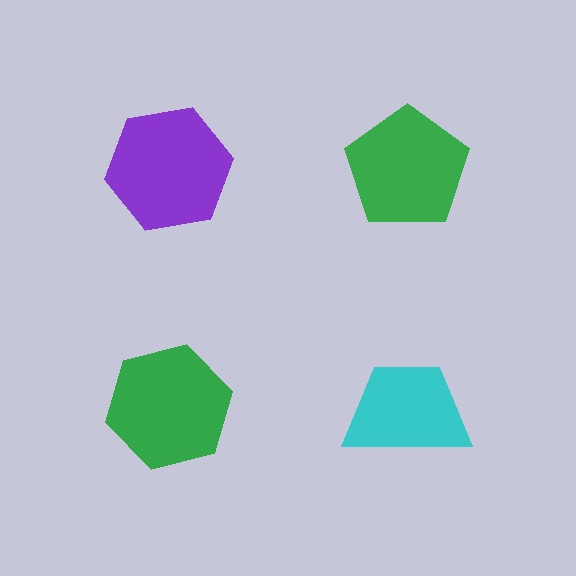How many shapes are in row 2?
2 shapes.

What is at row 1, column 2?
A green pentagon.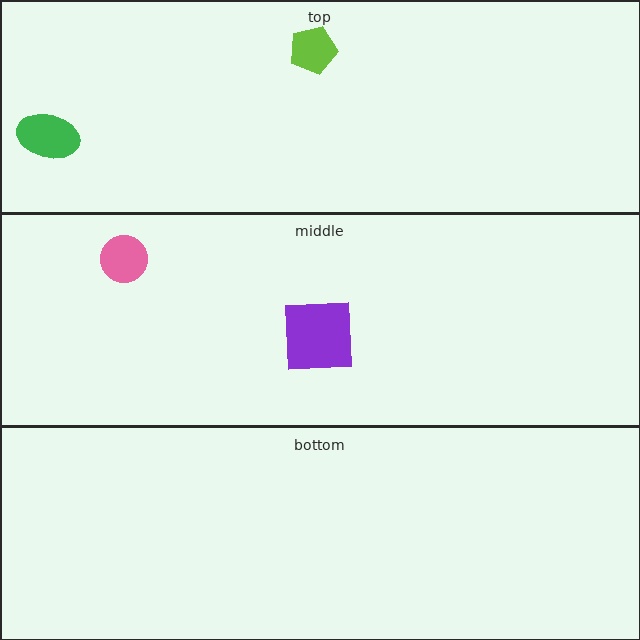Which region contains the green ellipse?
The top region.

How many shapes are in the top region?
2.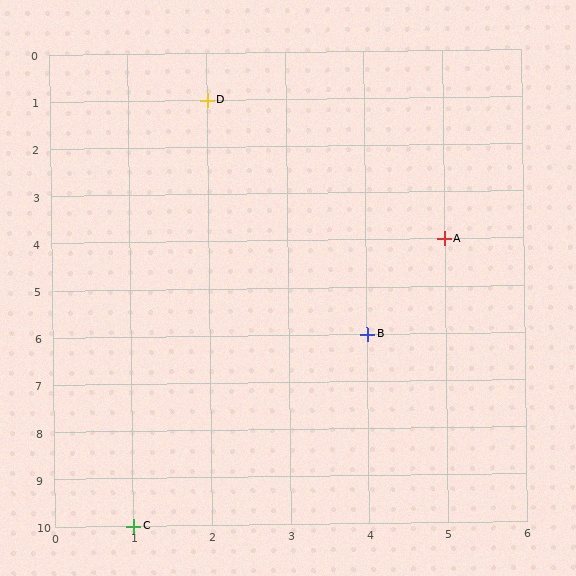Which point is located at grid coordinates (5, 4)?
Point A is at (5, 4).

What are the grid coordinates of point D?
Point D is at grid coordinates (2, 1).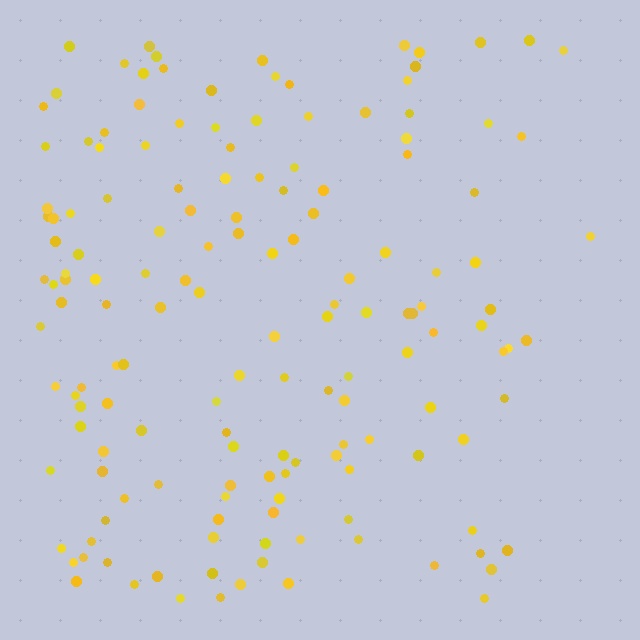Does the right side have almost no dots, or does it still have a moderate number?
Still a moderate number, just noticeably fewer than the left.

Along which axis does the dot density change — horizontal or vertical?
Horizontal.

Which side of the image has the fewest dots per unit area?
The right.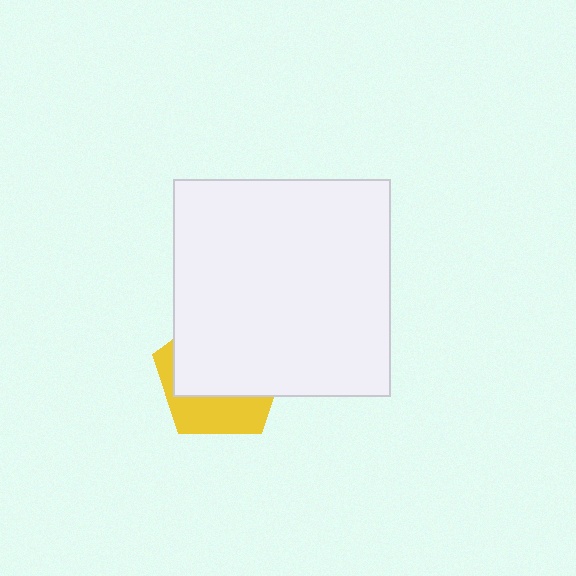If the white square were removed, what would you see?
You would see the complete yellow pentagon.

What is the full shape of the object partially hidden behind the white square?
The partially hidden object is a yellow pentagon.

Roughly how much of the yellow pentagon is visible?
A small part of it is visible (roughly 35%).